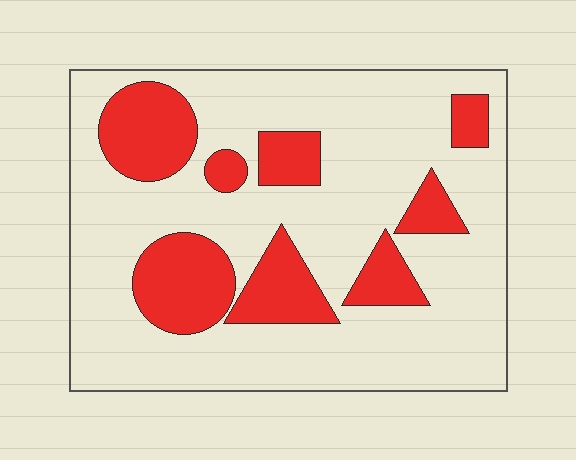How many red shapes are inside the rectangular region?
8.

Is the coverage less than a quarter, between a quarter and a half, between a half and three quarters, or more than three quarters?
Between a quarter and a half.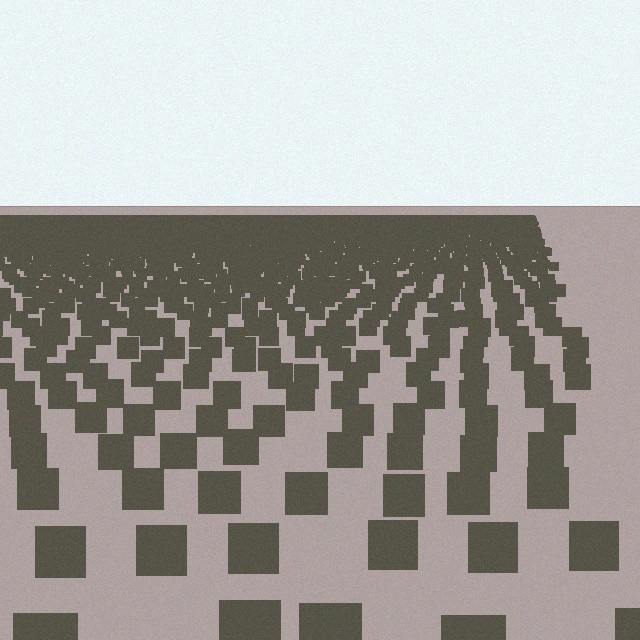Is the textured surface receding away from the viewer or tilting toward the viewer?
The surface is receding away from the viewer. Texture elements get smaller and denser toward the top.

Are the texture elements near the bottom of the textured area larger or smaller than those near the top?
Larger. Near the bottom, elements are closer to the viewer and appear at a bigger on-screen size.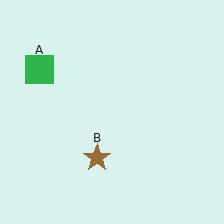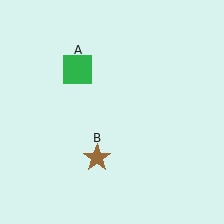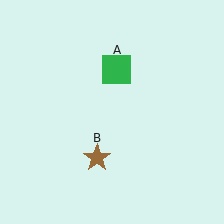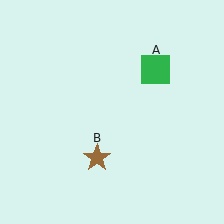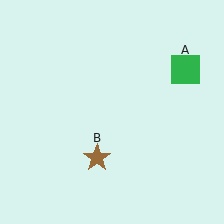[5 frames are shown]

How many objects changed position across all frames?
1 object changed position: green square (object A).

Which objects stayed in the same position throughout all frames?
Brown star (object B) remained stationary.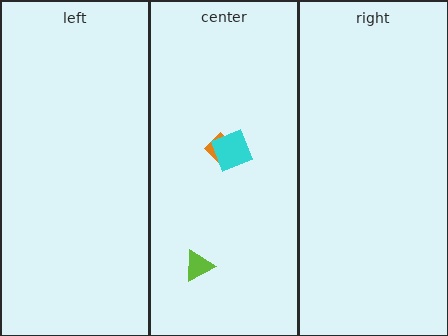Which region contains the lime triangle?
The center region.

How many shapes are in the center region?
3.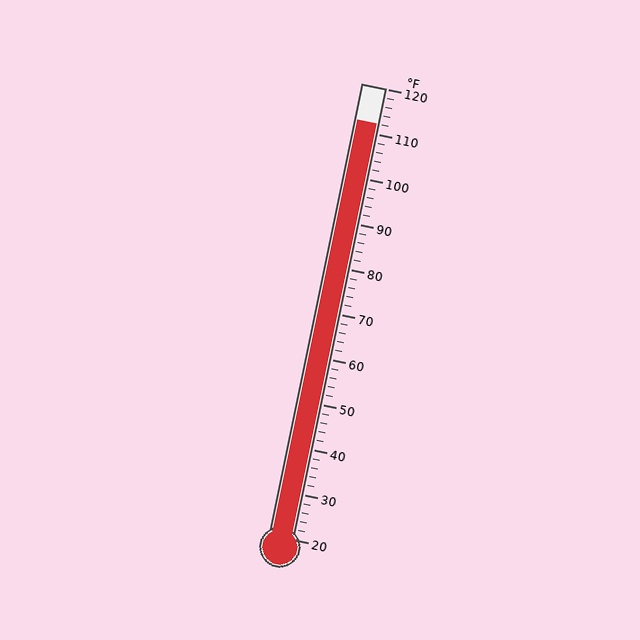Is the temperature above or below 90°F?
The temperature is above 90°F.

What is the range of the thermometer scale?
The thermometer scale ranges from 20°F to 120°F.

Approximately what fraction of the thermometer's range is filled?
The thermometer is filled to approximately 90% of its range.